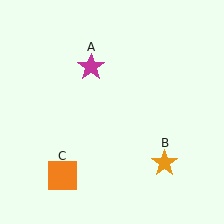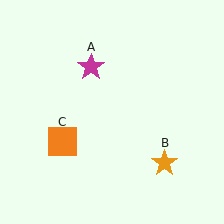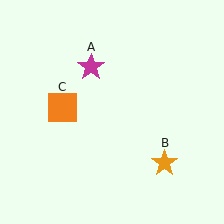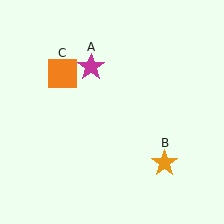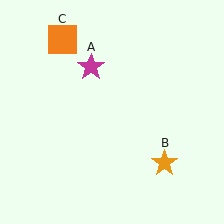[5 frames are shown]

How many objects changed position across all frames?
1 object changed position: orange square (object C).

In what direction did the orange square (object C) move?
The orange square (object C) moved up.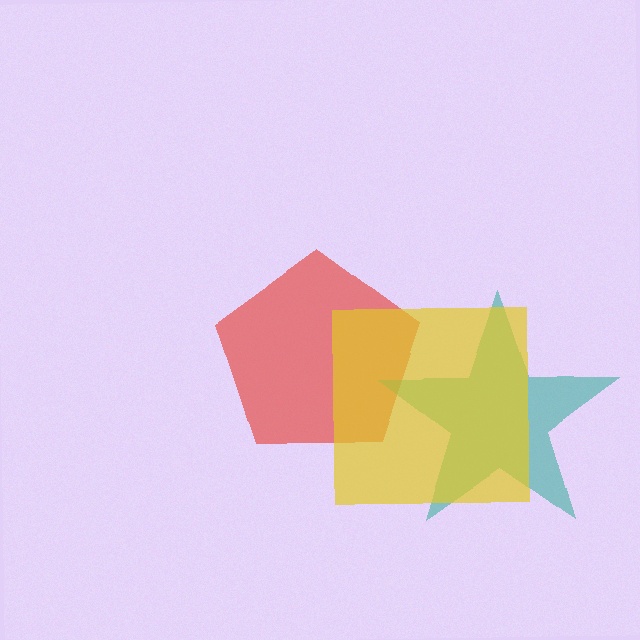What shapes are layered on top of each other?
The layered shapes are: a red pentagon, a teal star, a yellow square.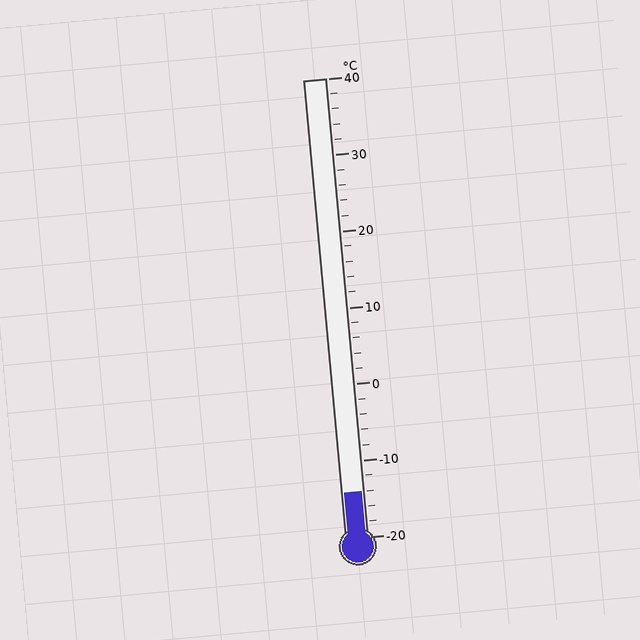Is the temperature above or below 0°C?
The temperature is below 0°C.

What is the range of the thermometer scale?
The thermometer scale ranges from -20°C to 40°C.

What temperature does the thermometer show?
The thermometer shows approximately -14°C.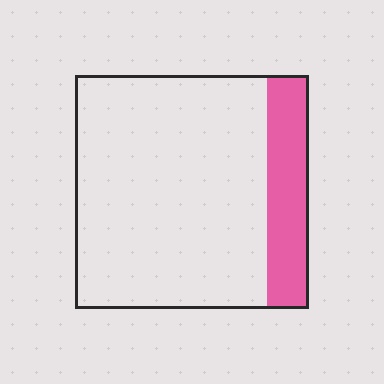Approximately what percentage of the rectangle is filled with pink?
Approximately 20%.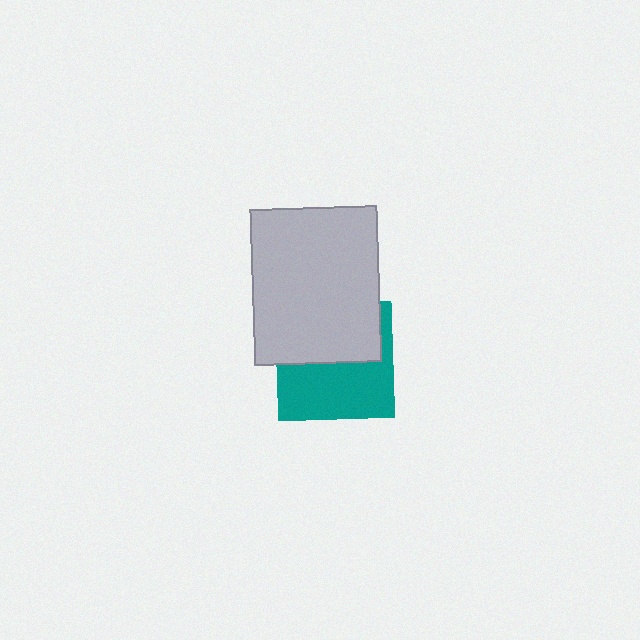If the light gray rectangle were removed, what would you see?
You would see the complete teal square.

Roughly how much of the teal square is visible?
About half of it is visible (roughly 53%).